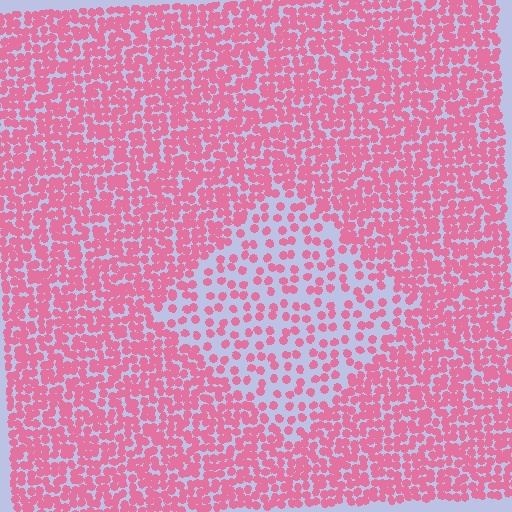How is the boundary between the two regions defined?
The boundary is defined by a change in element density (approximately 2.2x ratio). All elements are the same color, size, and shape.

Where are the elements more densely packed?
The elements are more densely packed outside the diamond boundary.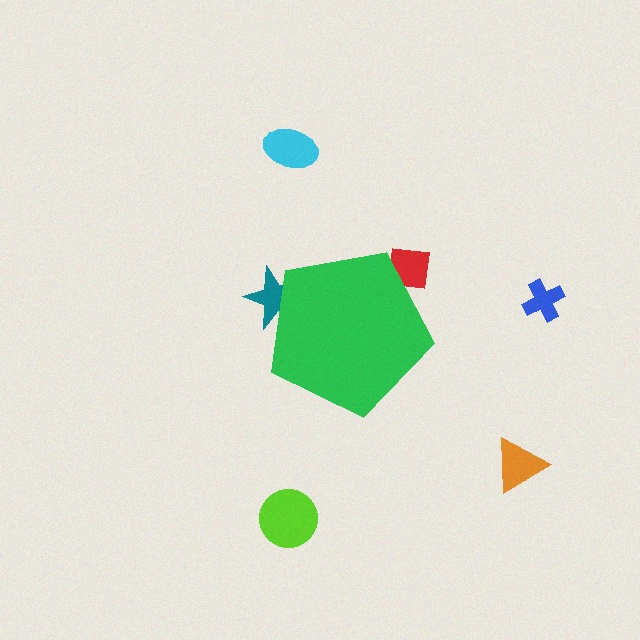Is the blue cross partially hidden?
No, the blue cross is fully visible.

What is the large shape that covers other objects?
A green pentagon.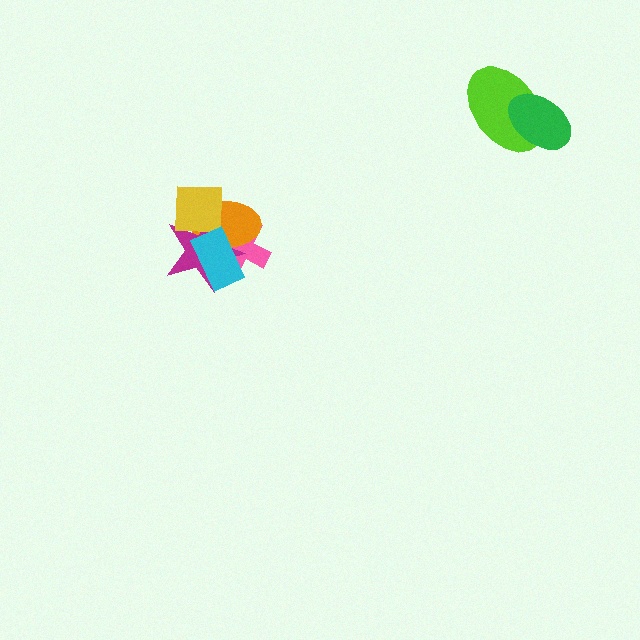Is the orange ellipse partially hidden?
Yes, it is partially covered by another shape.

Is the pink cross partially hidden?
Yes, it is partially covered by another shape.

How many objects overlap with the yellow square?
3 objects overlap with the yellow square.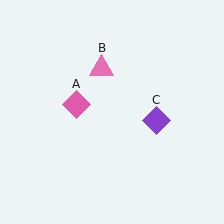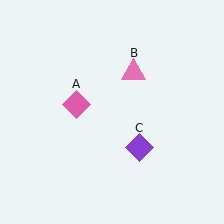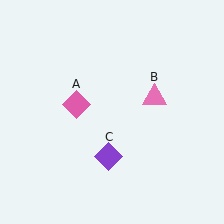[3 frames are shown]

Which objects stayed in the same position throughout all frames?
Pink diamond (object A) remained stationary.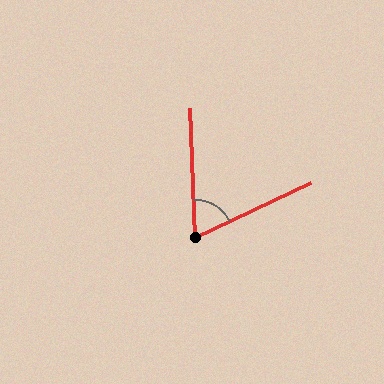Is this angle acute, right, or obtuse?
It is acute.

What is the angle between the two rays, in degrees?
Approximately 67 degrees.